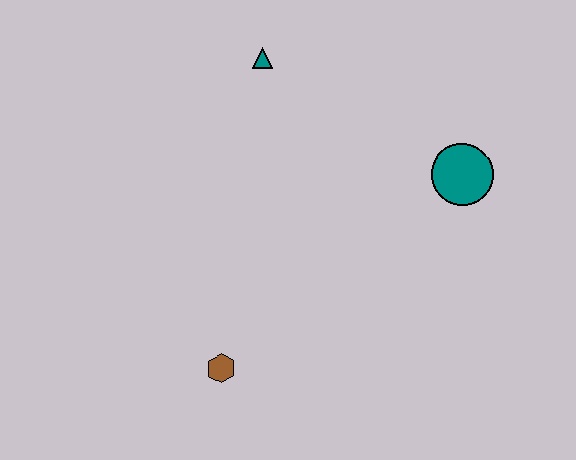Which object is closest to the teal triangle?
The teal circle is closest to the teal triangle.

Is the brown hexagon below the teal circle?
Yes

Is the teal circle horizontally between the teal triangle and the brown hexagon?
No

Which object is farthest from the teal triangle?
The brown hexagon is farthest from the teal triangle.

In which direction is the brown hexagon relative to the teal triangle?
The brown hexagon is below the teal triangle.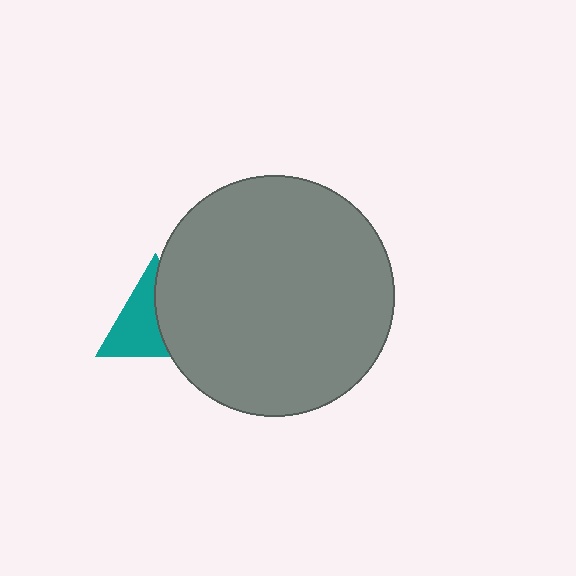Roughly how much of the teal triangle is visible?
About half of it is visible (roughly 55%).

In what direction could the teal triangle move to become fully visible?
The teal triangle could move left. That would shift it out from behind the gray circle entirely.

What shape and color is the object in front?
The object in front is a gray circle.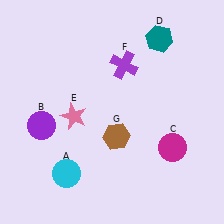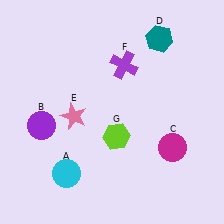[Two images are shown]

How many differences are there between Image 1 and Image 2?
There is 1 difference between the two images.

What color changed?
The hexagon (G) changed from brown in Image 1 to lime in Image 2.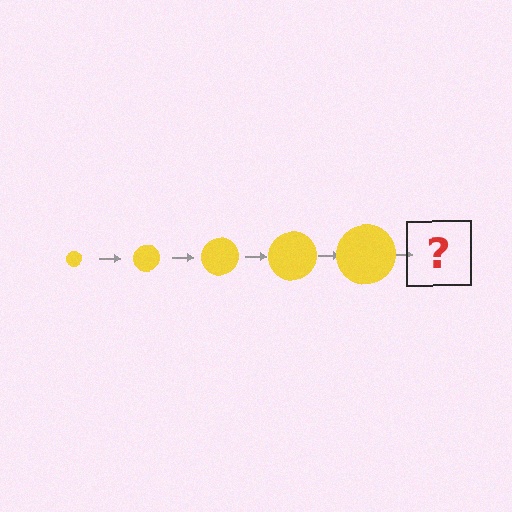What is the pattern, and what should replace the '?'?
The pattern is that the circle gets progressively larger each step. The '?' should be a yellow circle, larger than the previous one.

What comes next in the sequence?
The next element should be a yellow circle, larger than the previous one.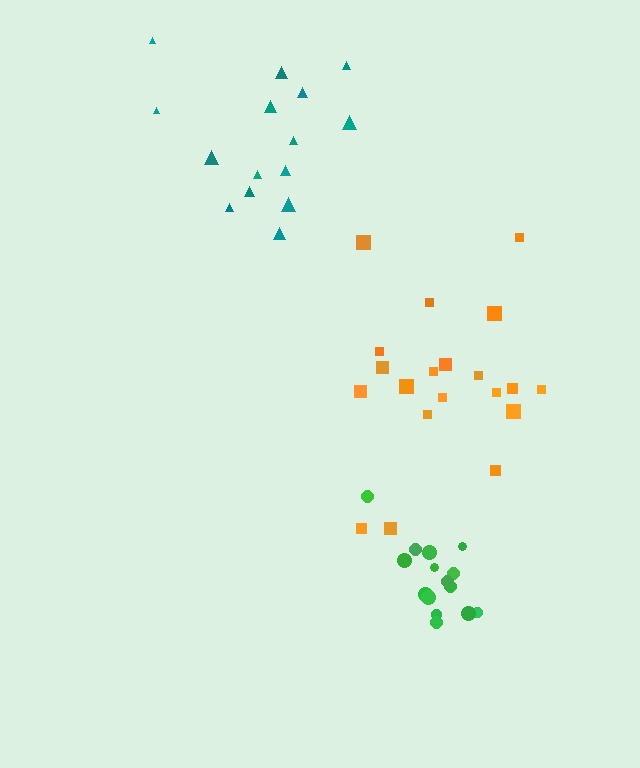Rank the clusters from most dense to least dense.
green, orange, teal.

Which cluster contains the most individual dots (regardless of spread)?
Orange (20).